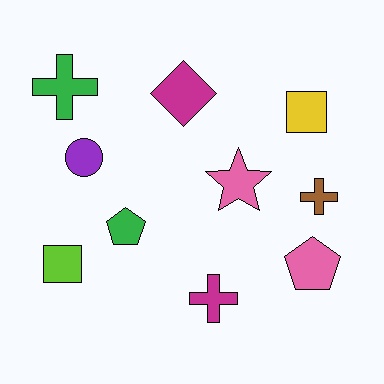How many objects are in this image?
There are 10 objects.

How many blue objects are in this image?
There are no blue objects.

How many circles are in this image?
There is 1 circle.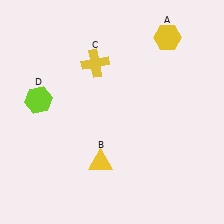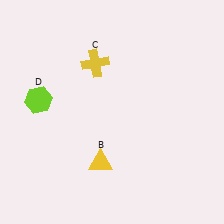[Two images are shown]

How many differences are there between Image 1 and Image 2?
There is 1 difference between the two images.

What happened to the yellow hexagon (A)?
The yellow hexagon (A) was removed in Image 2. It was in the top-right area of Image 1.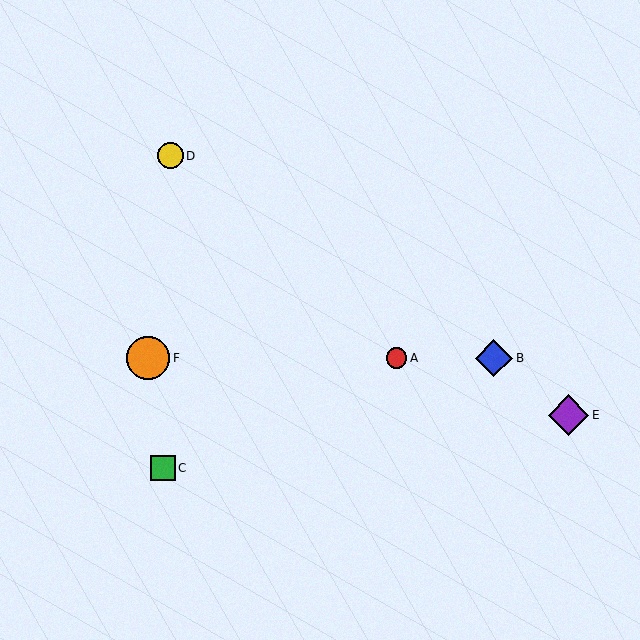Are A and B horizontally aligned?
Yes, both are at y≈358.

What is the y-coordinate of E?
Object E is at y≈415.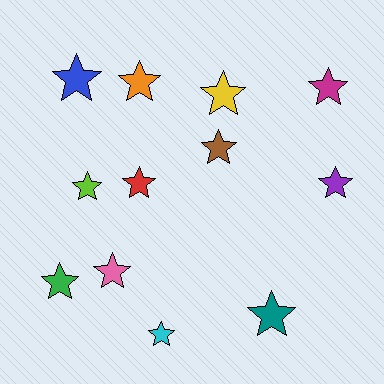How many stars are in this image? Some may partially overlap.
There are 12 stars.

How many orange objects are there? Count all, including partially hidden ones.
There is 1 orange object.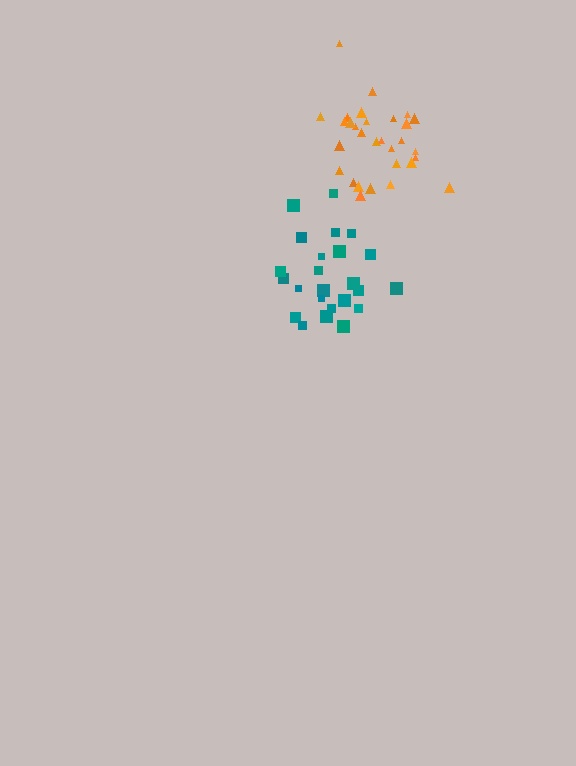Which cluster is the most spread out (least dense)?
Teal.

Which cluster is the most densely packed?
Orange.